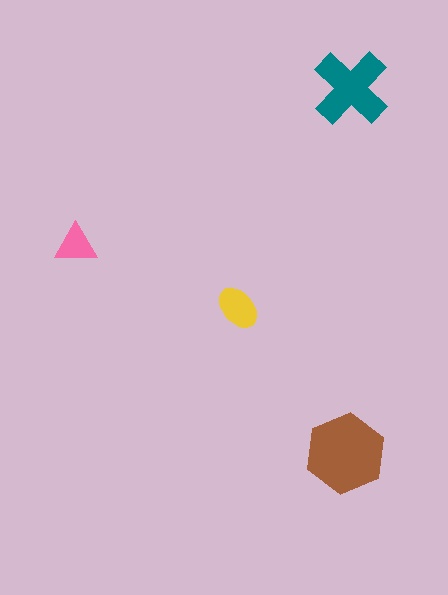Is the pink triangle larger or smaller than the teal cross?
Smaller.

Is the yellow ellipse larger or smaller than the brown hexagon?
Smaller.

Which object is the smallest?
The pink triangle.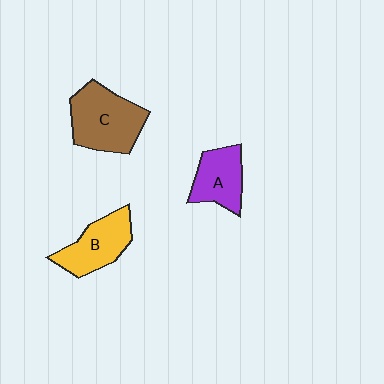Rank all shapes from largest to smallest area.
From largest to smallest: C (brown), B (yellow), A (purple).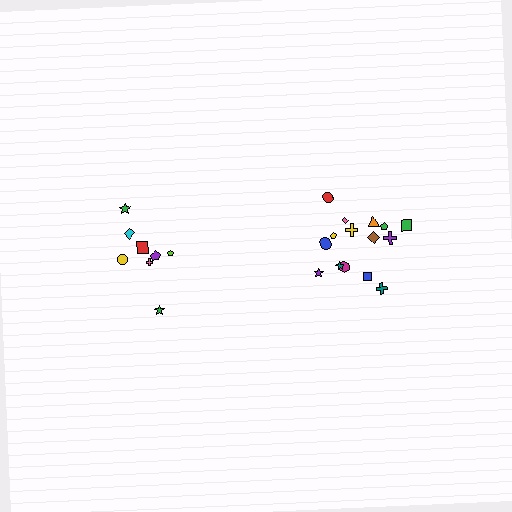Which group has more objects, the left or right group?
The right group.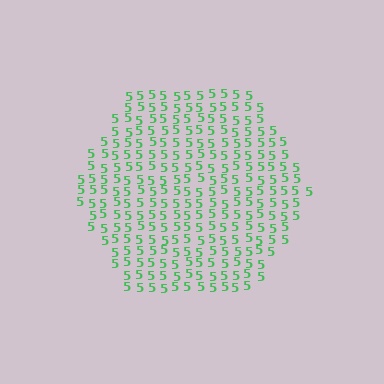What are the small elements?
The small elements are digit 5's.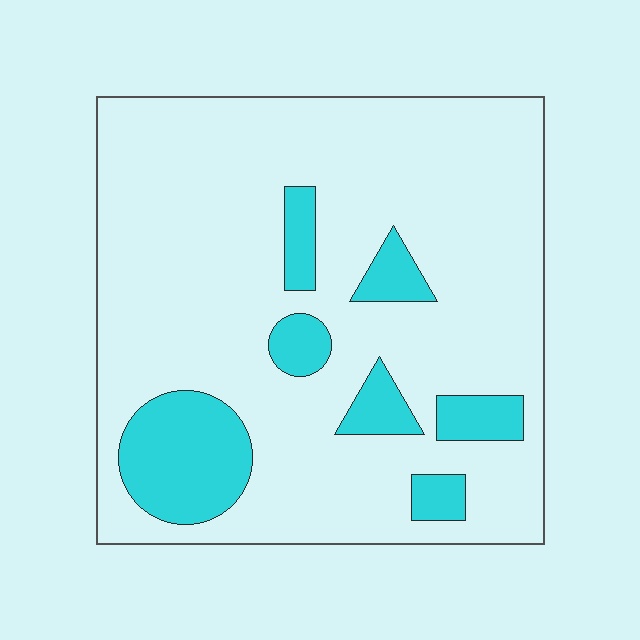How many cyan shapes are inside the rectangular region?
7.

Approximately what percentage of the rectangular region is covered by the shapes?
Approximately 15%.